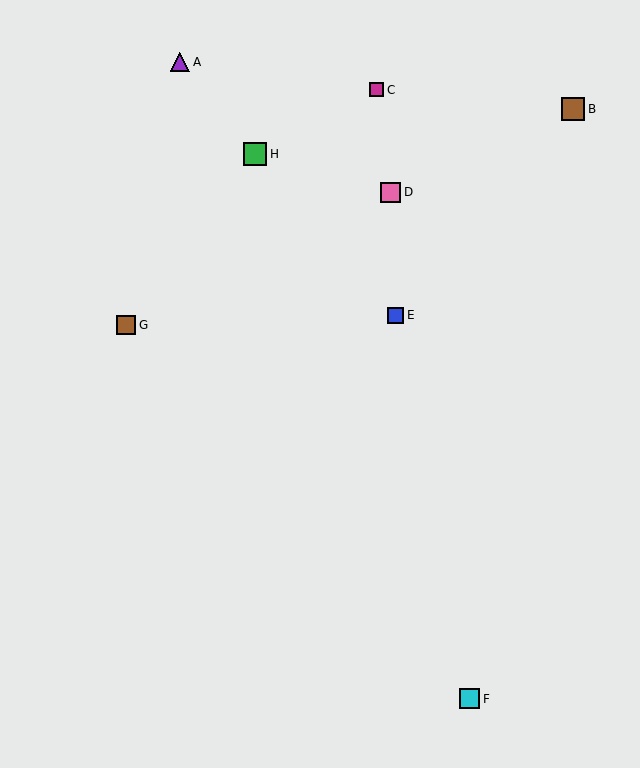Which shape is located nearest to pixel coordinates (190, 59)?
The purple triangle (labeled A) at (180, 62) is nearest to that location.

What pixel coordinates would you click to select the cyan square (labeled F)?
Click at (470, 699) to select the cyan square F.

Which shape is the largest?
The green square (labeled H) is the largest.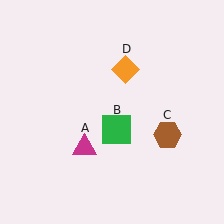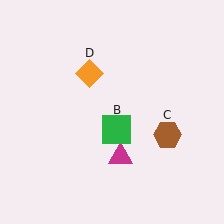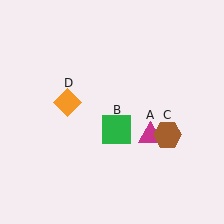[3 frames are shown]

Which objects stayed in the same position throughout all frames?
Green square (object B) and brown hexagon (object C) remained stationary.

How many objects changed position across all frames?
2 objects changed position: magenta triangle (object A), orange diamond (object D).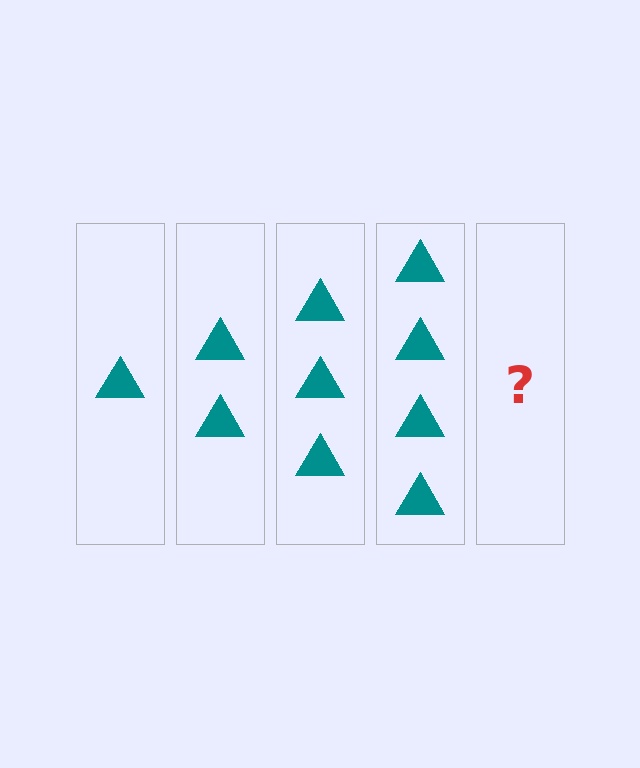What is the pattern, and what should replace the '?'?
The pattern is that each step adds one more triangle. The '?' should be 5 triangles.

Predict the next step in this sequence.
The next step is 5 triangles.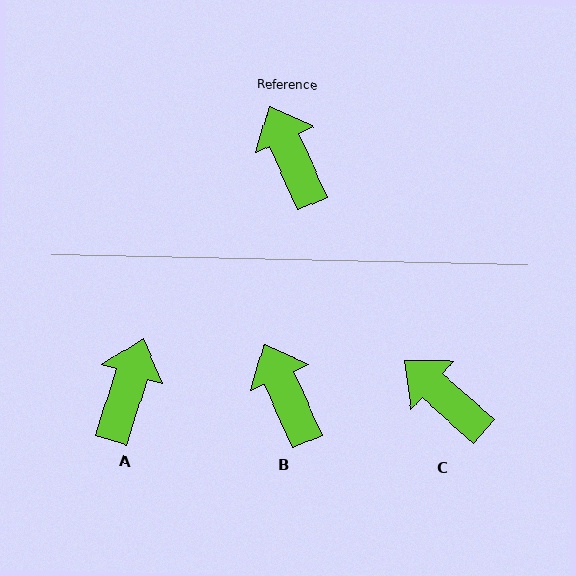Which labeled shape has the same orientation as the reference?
B.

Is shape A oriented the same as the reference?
No, it is off by about 42 degrees.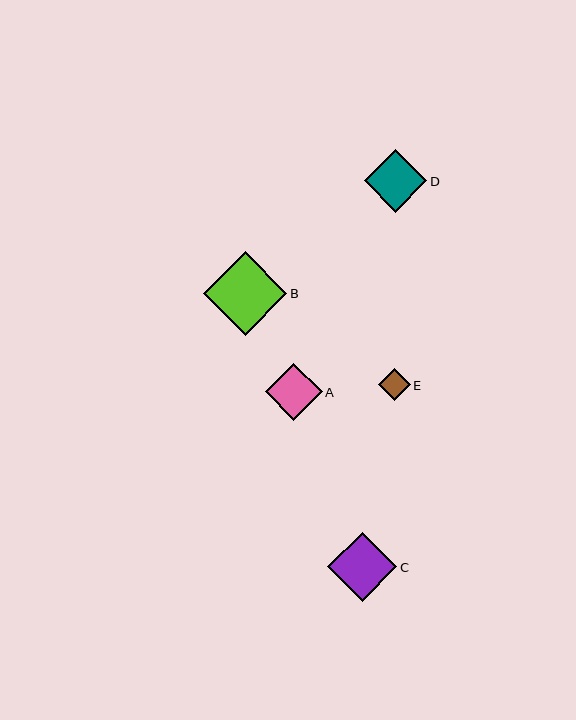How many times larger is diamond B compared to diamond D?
Diamond B is approximately 1.3 times the size of diamond D.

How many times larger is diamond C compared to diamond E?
Diamond C is approximately 2.2 times the size of diamond E.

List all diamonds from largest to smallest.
From largest to smallest: B, C, D, A, E.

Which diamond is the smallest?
Diamond E is the smallest with a size of approximately 32 pixels.